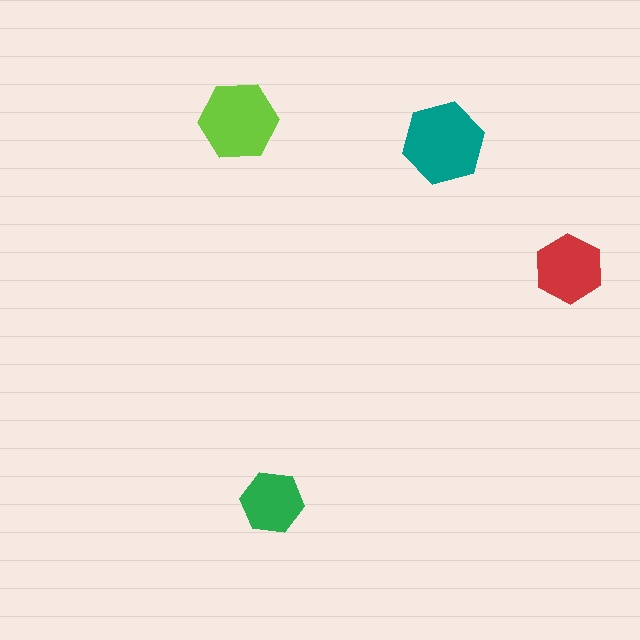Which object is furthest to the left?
The lime hexagon is leftmost.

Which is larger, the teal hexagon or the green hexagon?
The teal one.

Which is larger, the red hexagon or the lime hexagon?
The lime one.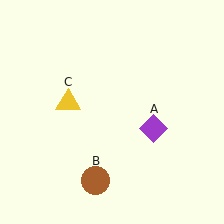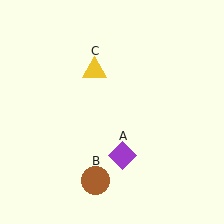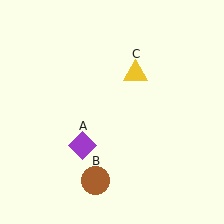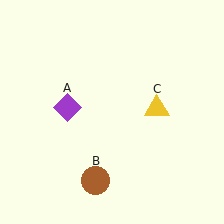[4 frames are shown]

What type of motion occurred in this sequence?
The purple diamond (object A), yellow triangle (object C) rotated clockwise around the center of the scene.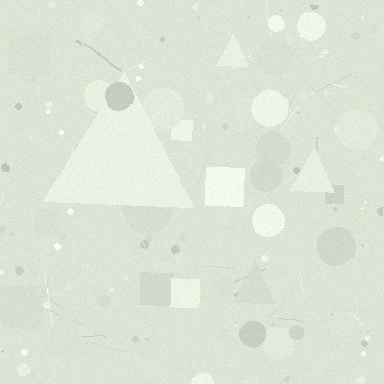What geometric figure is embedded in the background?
A triangle is embedded in the background.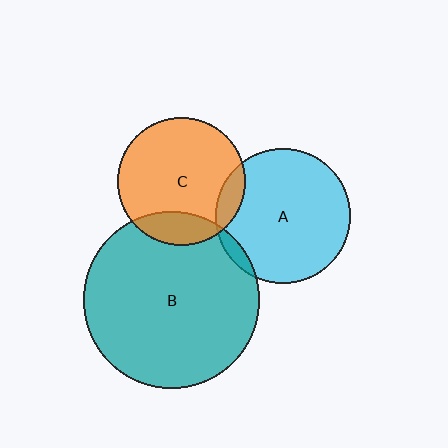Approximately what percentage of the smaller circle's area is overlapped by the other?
Approximately 15%.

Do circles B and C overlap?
Yes.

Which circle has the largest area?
Circle B (teal).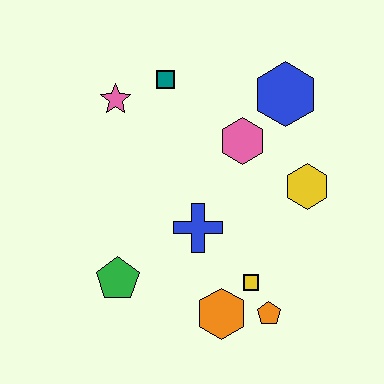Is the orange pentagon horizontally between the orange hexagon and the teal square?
No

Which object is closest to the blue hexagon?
The pink hexagon is closest to the blue hexagon.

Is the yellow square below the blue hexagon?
Yes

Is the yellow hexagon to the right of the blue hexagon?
Yes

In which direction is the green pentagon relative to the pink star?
The green pentagon is below the pink star.